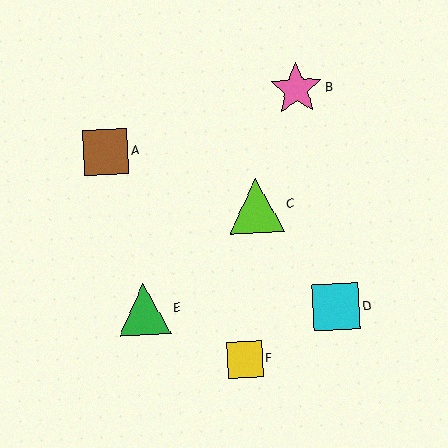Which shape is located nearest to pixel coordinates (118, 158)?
The brown square (labeled A) at (106, 152) is nearest to that location.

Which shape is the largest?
The lime triangle (labeled C) is the largest.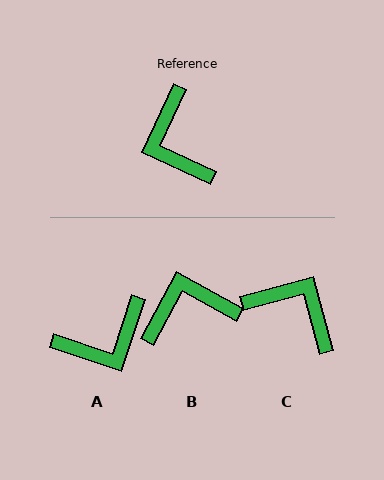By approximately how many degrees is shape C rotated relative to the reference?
Approximately 140 degrees clockwise.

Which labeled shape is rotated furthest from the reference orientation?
C, about 140 degrees away.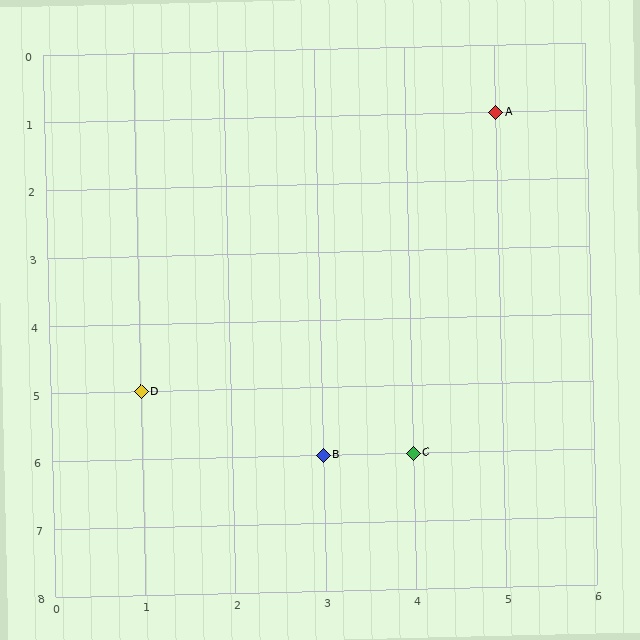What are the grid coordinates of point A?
Point A is at grid coordinates (5, 1).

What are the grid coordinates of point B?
Point B is at grid coordinates (3, 6).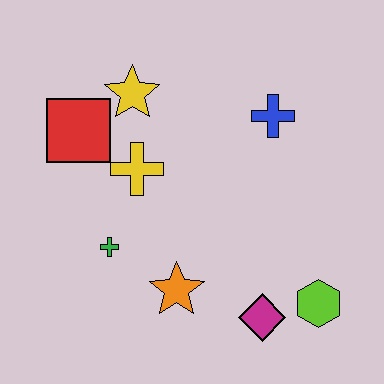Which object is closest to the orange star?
The green cross is closest to the orange star.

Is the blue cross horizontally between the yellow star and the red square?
No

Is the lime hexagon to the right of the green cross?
Yes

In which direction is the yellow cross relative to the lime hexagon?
The yellow cross is to the left of the lime hexagon.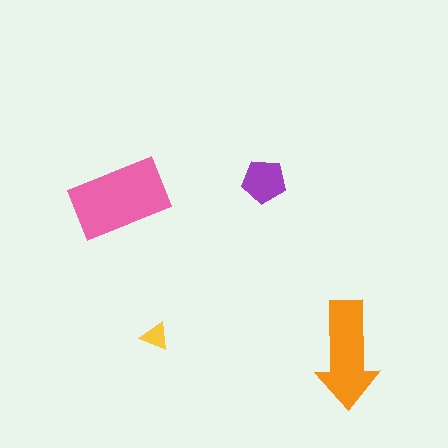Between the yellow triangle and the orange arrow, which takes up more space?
The orange arrow.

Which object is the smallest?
The yellow triangle.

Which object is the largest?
The pink rectangle.